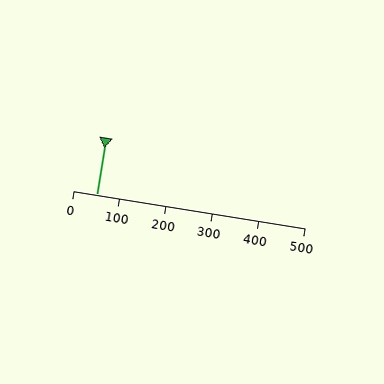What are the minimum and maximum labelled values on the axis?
The axis runs from 0 to 500.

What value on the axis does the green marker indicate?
The marker indicates approximately 50.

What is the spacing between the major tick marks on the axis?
The major ticks are spaced 100 apart.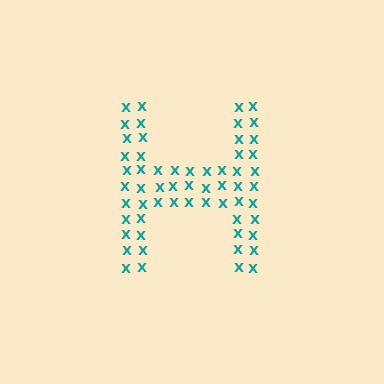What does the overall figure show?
The overall figure shows the letter H.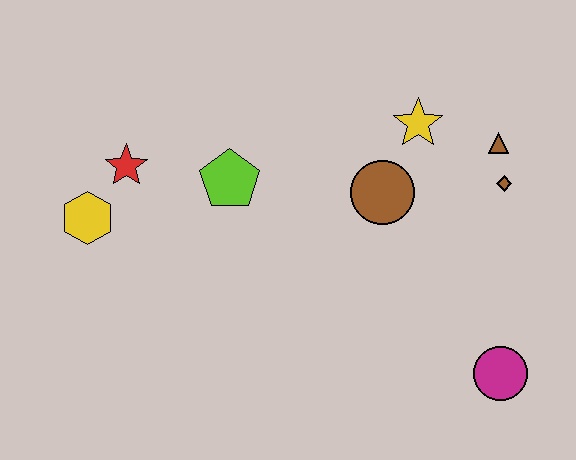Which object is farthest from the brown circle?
The yellow hexagon is farthest from the brown circle.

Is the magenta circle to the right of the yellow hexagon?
Yes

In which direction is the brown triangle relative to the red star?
The brown triangle is to the right of the red star.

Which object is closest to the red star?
The yellow hexagon is closest to the red star.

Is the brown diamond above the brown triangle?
No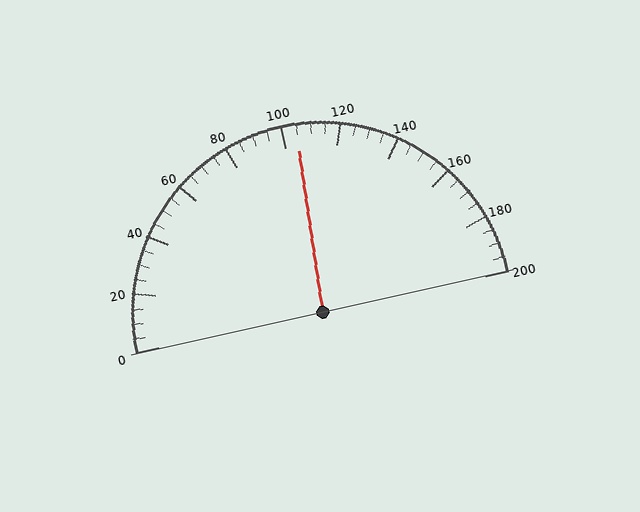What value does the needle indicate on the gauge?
The needle indicates approximately 105.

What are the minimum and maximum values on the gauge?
The gauge ranges from 0 to 200.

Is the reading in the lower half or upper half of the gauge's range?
The reading is in the upper half of the range (0 to 200).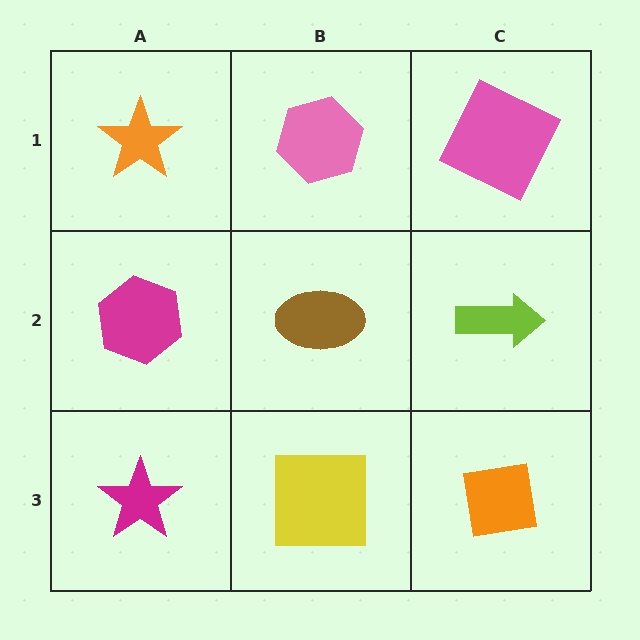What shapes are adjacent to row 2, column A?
An orange star (row 1, column A), a magenta star (row 3, column A), a brown ellipse (row 2, column B).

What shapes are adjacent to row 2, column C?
A pink square (row 1, column C), an orange square (row 3, column C), a brown ellipse (row 2, column B).